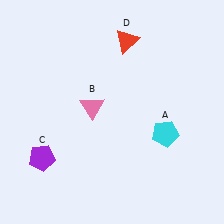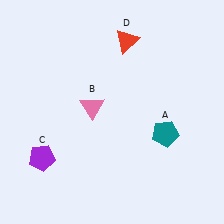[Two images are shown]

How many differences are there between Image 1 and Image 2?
There is 1 difference between the two images.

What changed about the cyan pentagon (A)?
In Image 1, A is cyan. In Image 2, it changed to teal.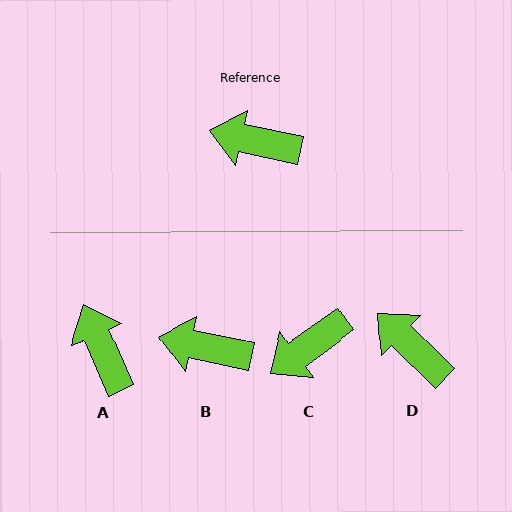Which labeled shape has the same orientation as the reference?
B.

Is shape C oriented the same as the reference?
No, it is off by about 48 degrees.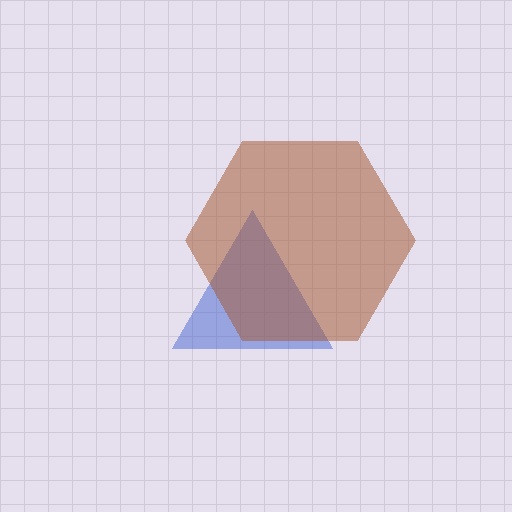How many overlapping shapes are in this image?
There are 2 overlapping shapes in the image.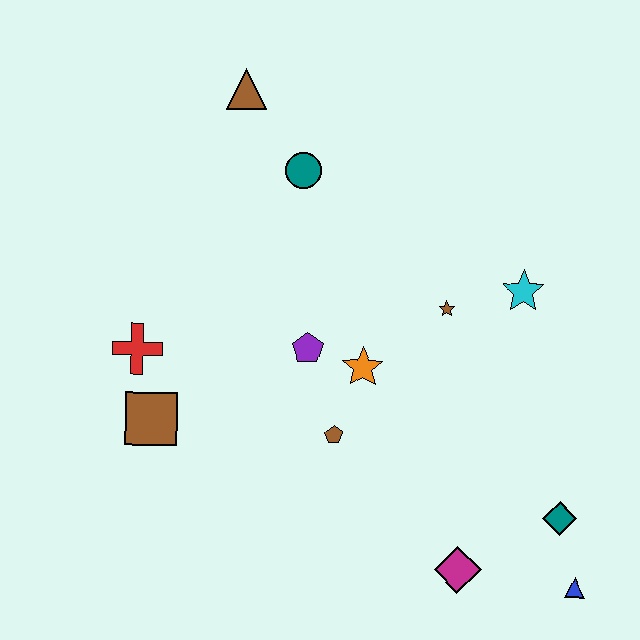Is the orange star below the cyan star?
Yes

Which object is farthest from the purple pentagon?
The blue triangle is farthest from the purple pentagon.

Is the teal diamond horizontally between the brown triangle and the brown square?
No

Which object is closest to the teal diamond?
The blue triangle is closest to the teal diamond.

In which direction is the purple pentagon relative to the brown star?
The purple pentagon is to the left of the brown star.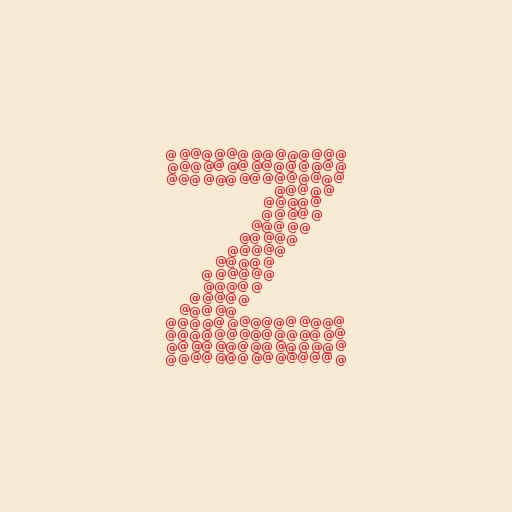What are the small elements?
The small elements are at signs.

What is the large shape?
The large shape is the letter Z.